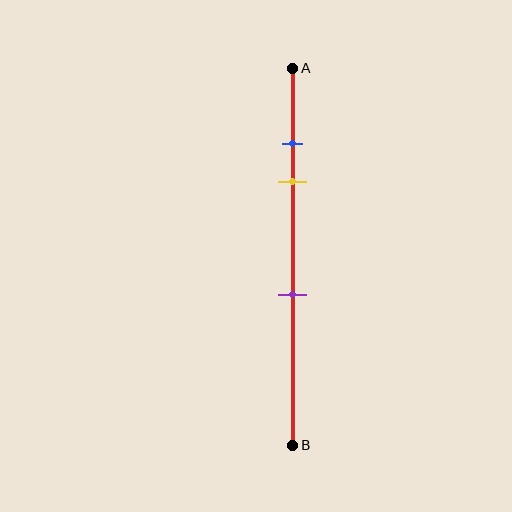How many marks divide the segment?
There are 3 marks dividing the segment.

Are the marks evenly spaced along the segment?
No, the marks are not evenly spaced.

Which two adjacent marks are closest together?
The blue and yellow marks are the closest adjacent pair.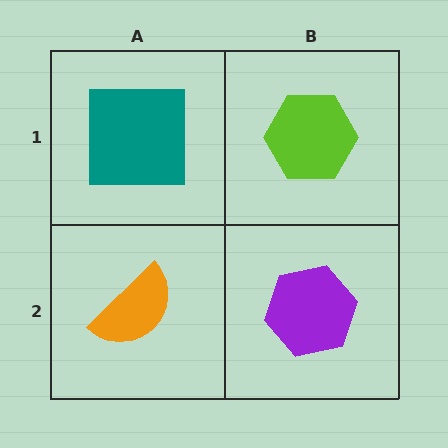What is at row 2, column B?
A purple hexagon.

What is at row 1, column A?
A teal square.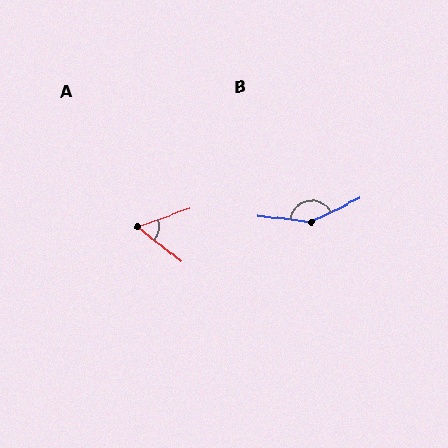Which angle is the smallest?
A, at approximately 58 degrees.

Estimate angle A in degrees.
Approximately 58 degrees.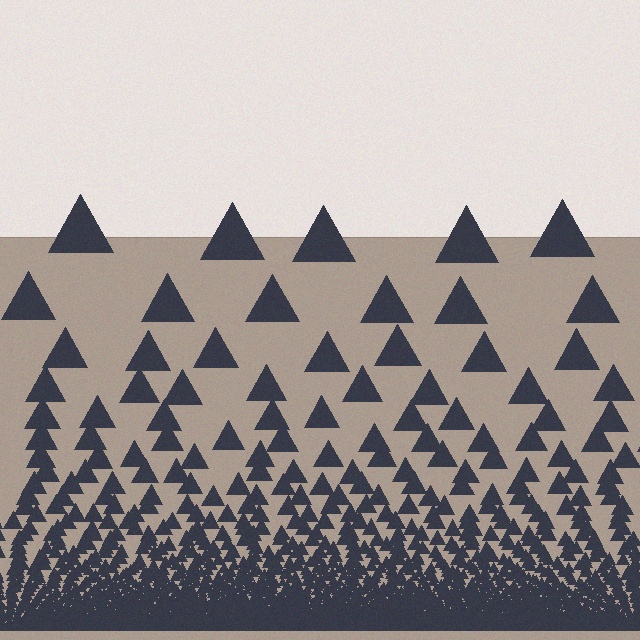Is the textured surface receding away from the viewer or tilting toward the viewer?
The surface appears to tilt toward the viewer. Texture elements get larger and sparser toward the top.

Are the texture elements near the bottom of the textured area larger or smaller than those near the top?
Smaller. The gradient is inverted — elements near the bottom are smaller and denser.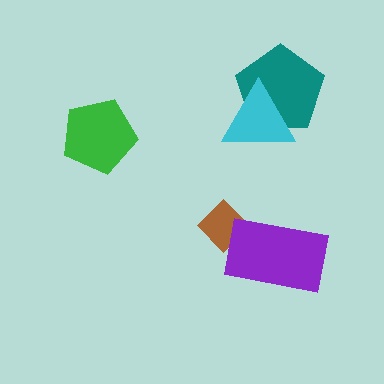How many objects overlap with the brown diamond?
1 object overlaps with the brown diamond.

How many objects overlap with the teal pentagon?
1 object overlaps with the teal pentagon.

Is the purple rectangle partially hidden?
No, no other shape covers it.